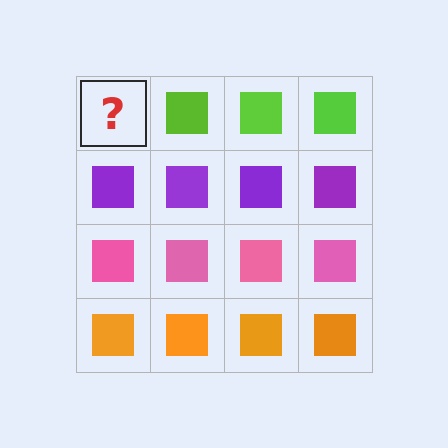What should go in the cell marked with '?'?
The missing cell should contain a lime square.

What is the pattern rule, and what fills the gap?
The rule is that each row has a consistent color. The gap should be filled with a lime square.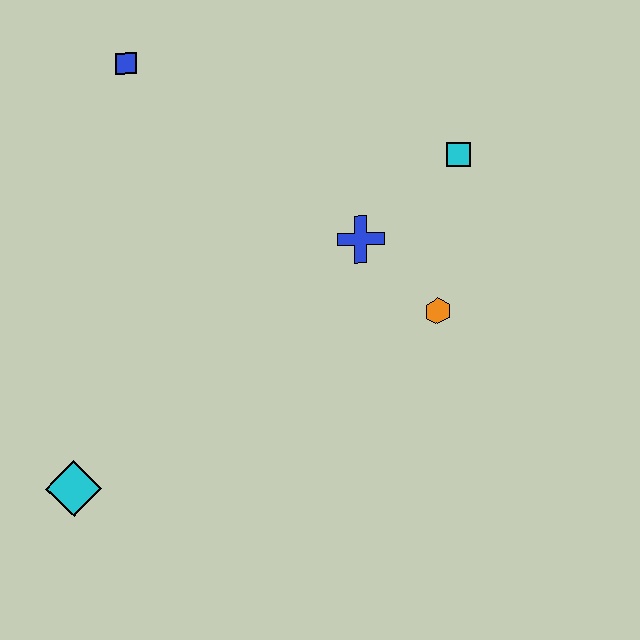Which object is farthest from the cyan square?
The cyan diamond is farthest from the cyan square.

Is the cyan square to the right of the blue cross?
Yes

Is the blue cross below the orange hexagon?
No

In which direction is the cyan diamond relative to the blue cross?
The cyan diamond is to the left of the blue cross.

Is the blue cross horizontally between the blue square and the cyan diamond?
No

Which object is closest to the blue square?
The blue cross is closest to the blue square.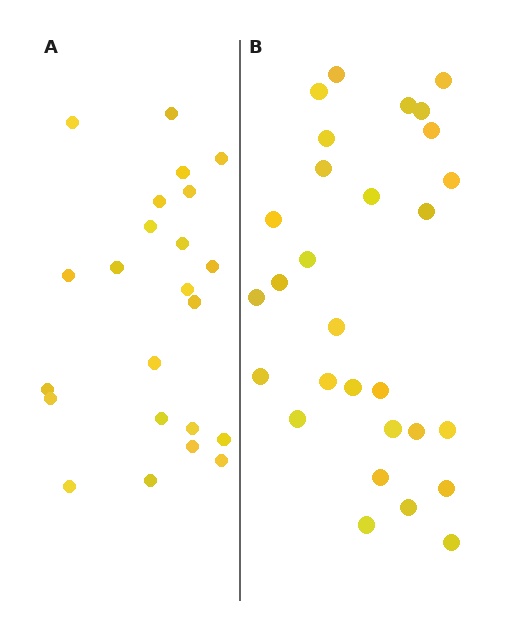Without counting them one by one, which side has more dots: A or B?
Region B (the right region) has more dots.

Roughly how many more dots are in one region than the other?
Region B has about 6 more dots than region A.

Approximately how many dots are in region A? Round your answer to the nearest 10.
About 20 dots. (The exact count is 23, which rounds to 20.)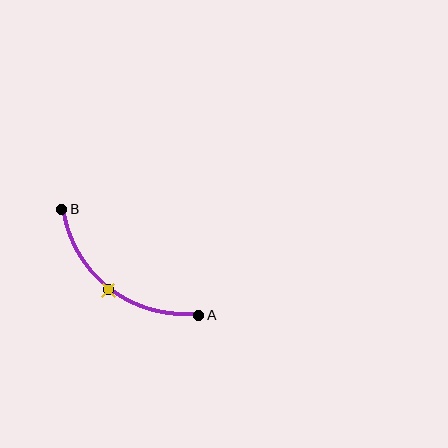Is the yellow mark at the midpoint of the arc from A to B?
Yes. The yellow mark lies on the arc at equal arc-length from both A and B — it is the arc midpoint.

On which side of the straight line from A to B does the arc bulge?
The arc bulges below and to the left of the straight line connecting A and B.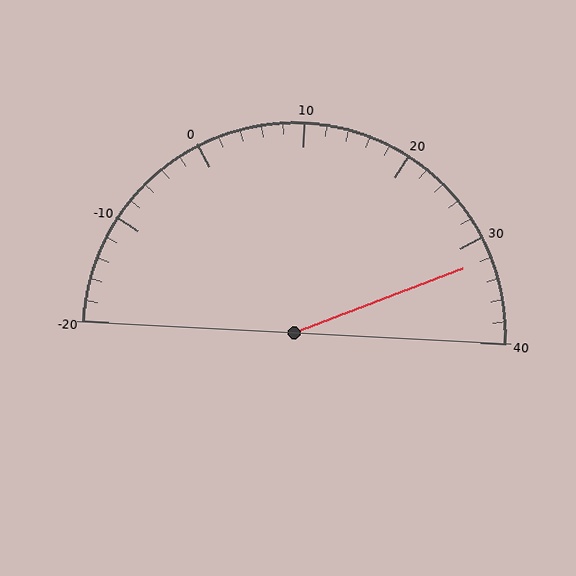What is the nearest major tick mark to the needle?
The nearest major tick mark is 30.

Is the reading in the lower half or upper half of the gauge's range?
The reading is in the upper half of the range (-20 to 40).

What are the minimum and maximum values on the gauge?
The gauge ranges from -20 to 40.